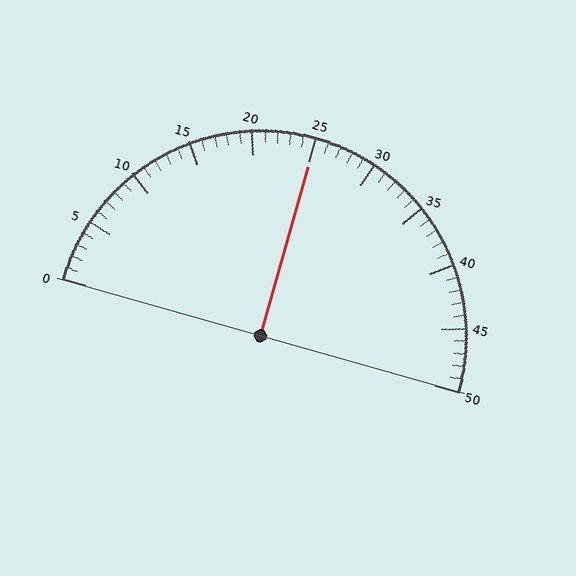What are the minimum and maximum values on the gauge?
The gauge ranges from 0 to 50.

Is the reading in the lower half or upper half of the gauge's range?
The reading is in the upper half of the range (0 to 50).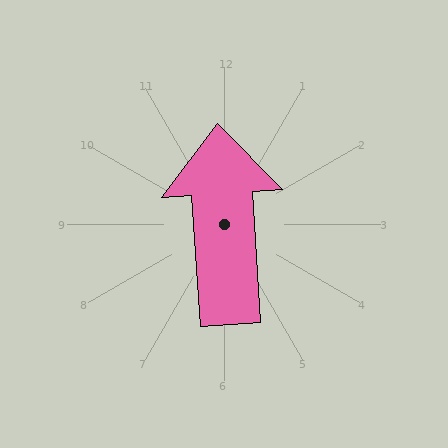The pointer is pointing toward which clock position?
Roughly 12 o'clock.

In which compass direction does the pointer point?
North.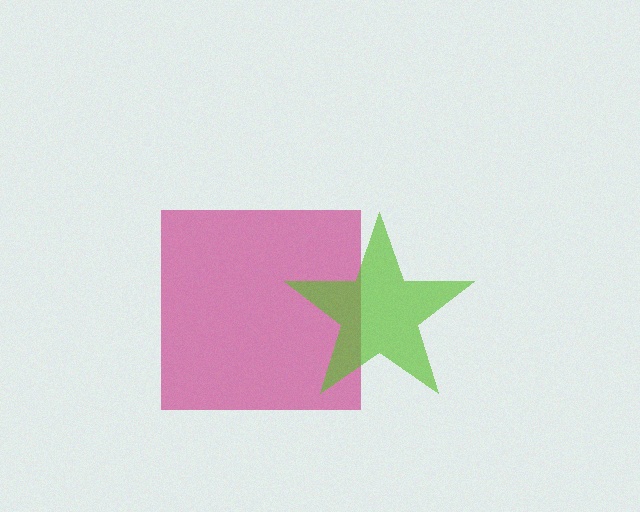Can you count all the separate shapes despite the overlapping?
Yes, there are 2 separate shapes.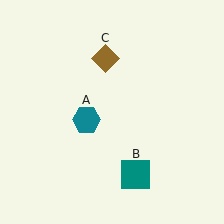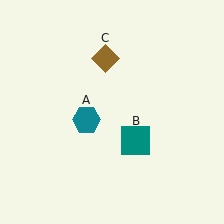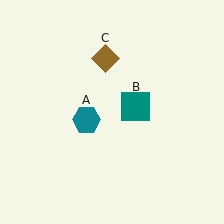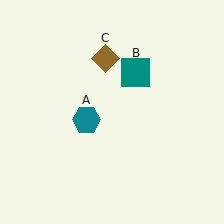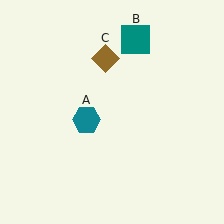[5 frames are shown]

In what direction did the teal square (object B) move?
The teal square (object B) moved up.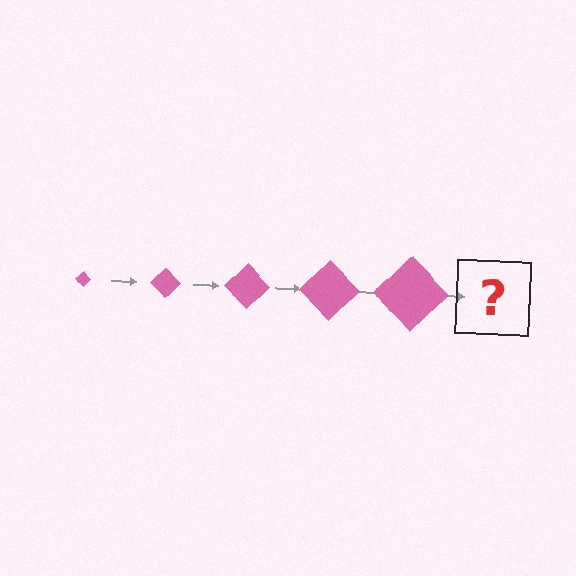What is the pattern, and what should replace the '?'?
The pattern is that the diamond gets progressively larger each step. The '?' should be a pink diamond, larger than the previous one.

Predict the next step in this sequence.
The next step is a pink diamond, larger than the previous one.